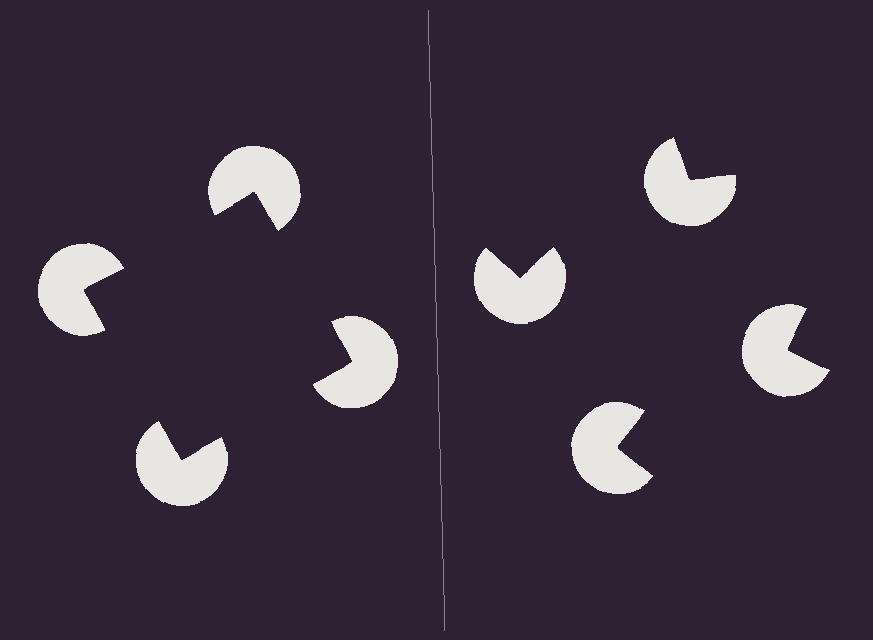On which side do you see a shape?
An illusory square appears on the left side. On the right side the wedge cuts are rotated, so no coherent shape forms.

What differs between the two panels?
The pac-man discs are positioned identically on both sides; only the wedge orientations differ. On the left they align to a square; on the right they are misaligned.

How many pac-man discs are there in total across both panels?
8 — 4 on each side.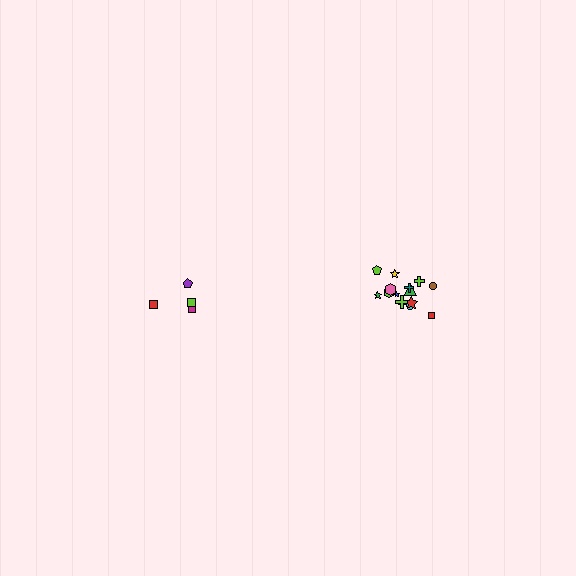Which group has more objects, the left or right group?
The right group.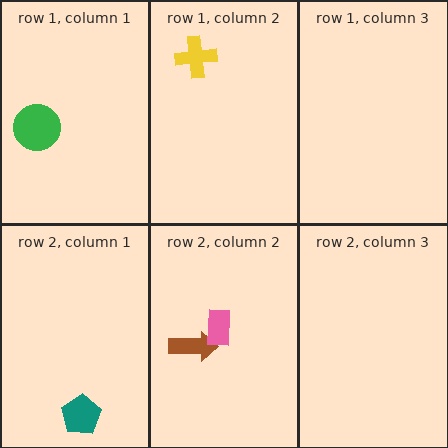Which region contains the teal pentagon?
The row 2, column 1 region.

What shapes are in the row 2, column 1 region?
The teal pentagon.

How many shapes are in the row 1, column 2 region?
1.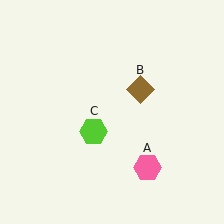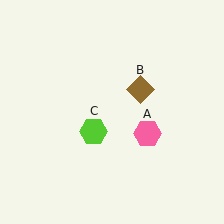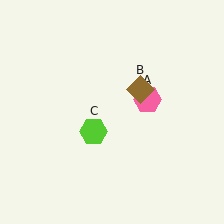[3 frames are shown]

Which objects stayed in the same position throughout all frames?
Brown diamond (object B) and lime hexagon (object C) remained stationary.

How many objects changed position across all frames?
1 object changed position: pink hexagon (object A).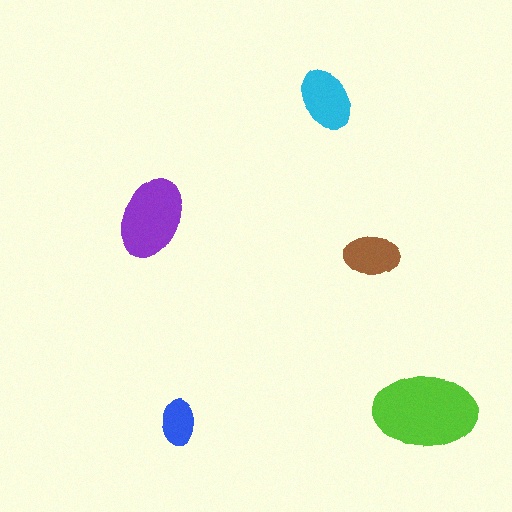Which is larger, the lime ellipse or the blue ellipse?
The lime one.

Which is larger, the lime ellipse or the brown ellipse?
The lime one.